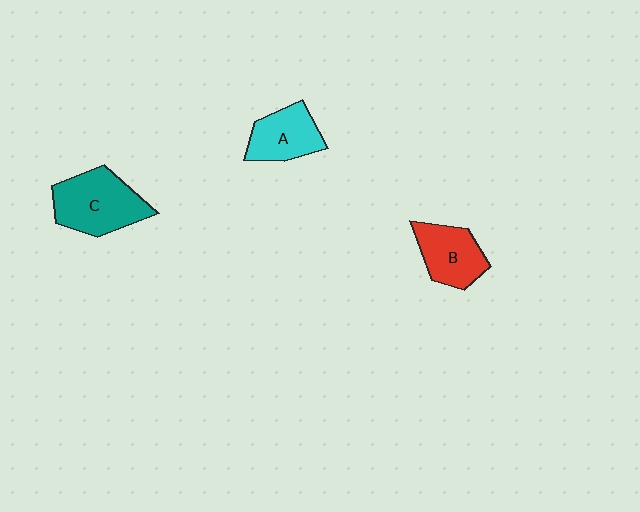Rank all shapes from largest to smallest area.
From largest to smallest: C (teal), B (red), A (cyan).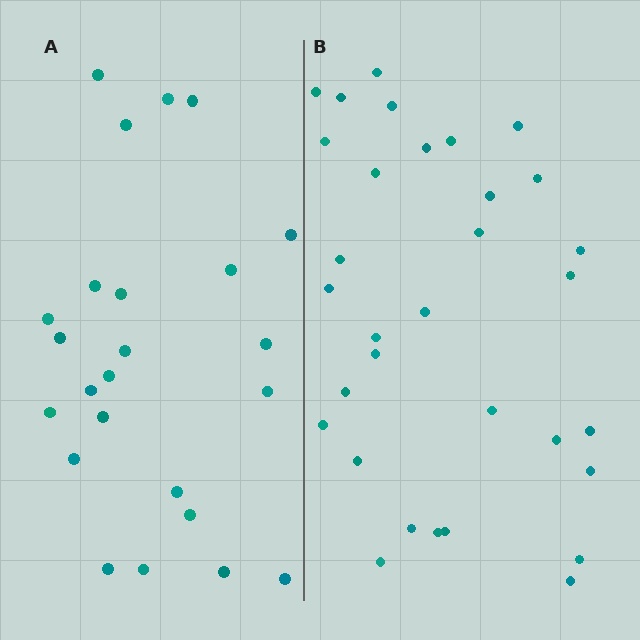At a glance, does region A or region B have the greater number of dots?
Region B (the right region) has more dots.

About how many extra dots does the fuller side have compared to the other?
Region B has roughly 8 or so more dots than region A.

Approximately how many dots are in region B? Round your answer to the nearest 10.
About 30 dots. (The exact count is 32, which rounds to 30.)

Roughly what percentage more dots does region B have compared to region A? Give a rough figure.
About 35% more.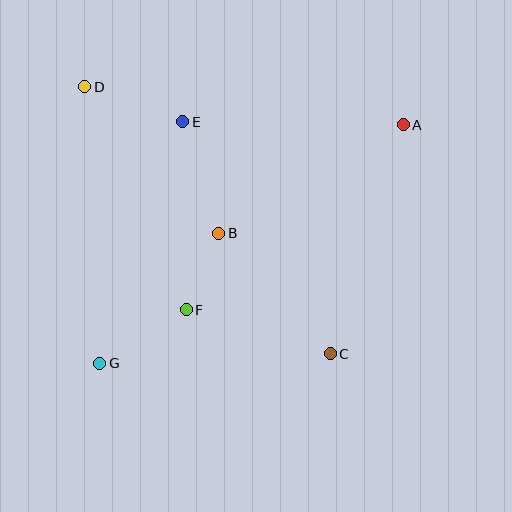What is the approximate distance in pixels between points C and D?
The distance between C and D is approximately 363 pixels.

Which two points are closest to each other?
Points B and F are closest to each other.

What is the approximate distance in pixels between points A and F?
The distance between A and F is approximately 285 pixels.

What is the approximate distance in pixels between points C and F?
The distance between C and F is approximately 151 pixels.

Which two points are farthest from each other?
Points A and G are farthest from each other.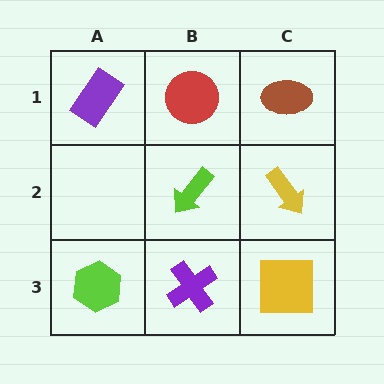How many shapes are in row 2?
2 shapes.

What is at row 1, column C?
A brown ellipse.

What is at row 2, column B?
A lime arrow.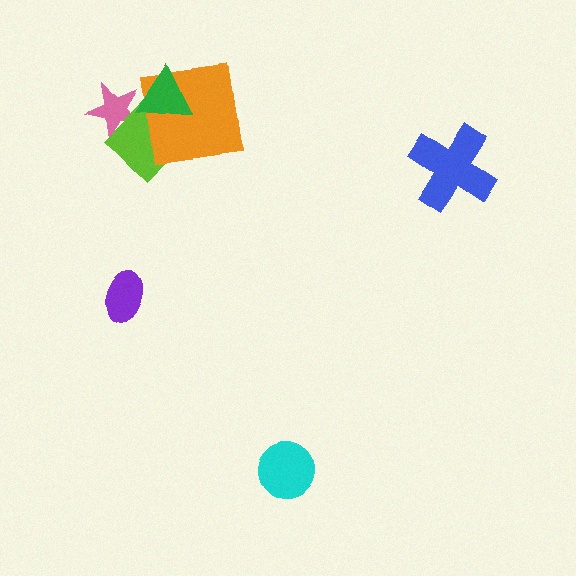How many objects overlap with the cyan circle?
0 objects overlap with the cyan circle.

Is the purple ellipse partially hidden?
No, no other shape covers it.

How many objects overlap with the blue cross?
0 objects overlap with the blue cross.